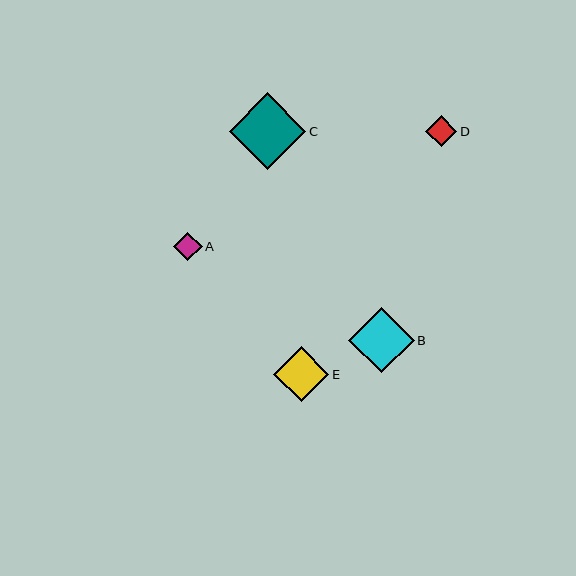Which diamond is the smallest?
Diamond A is the smallest with a size of approximately 29 pixels.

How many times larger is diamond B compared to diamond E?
Diamond B is approximately 1.2 times the size of diamond E.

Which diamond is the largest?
Diamond C is the largest with a size of approximately 76 pixels.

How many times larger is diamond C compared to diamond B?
Diamond C is approximately 1.2 times the size of diamond B.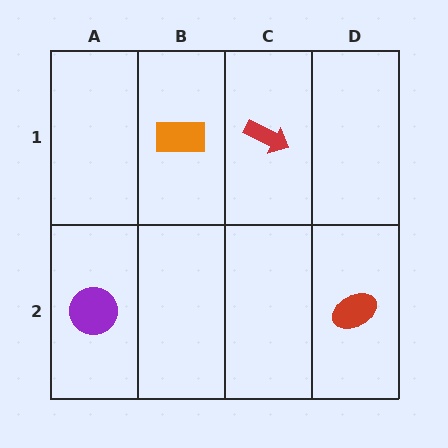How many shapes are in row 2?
2 shapes.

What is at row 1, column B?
An orange rectangle.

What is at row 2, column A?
A purple circle.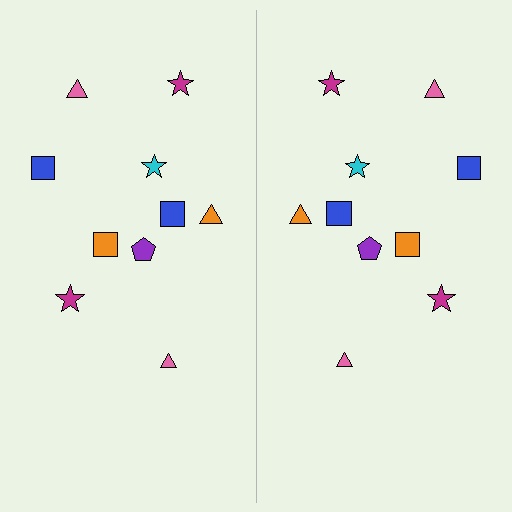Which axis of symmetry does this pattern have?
The pattern has a vertical axis of symmetry running through the center of the image.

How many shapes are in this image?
There are 20 shapes in this image.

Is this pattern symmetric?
Yes, this pattern has bilateral (reflection) symmetry.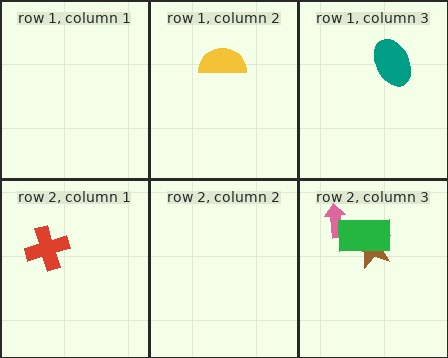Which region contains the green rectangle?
The row 2, column 3 region.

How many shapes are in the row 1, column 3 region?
1.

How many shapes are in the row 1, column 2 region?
1.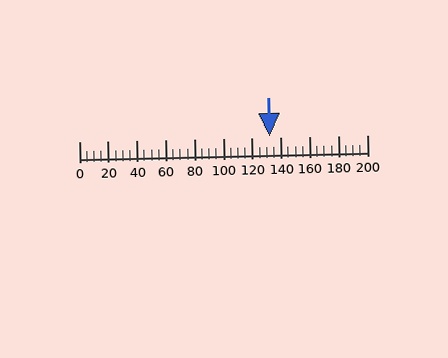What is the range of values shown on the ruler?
The ruler shows values from 0 to 200.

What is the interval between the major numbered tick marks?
The major tick marks are spaced 20 units apart.